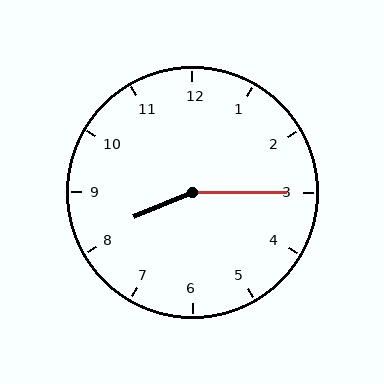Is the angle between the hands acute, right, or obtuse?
It is obtuse.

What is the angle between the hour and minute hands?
Approximately 158 degrees.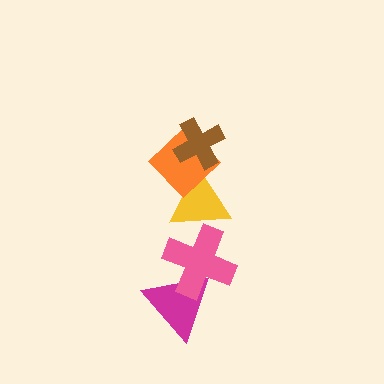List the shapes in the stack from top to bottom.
From top to bottom: the brown cross, the orange diamond, the yellow triangle, the pink cross, the magenta triangle.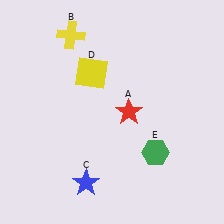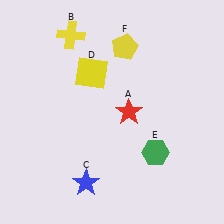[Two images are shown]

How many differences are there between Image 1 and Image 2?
There is 1 difference between the two images.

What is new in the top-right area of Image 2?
A yellow pentagon (F) was added in the top-right area of Image 2.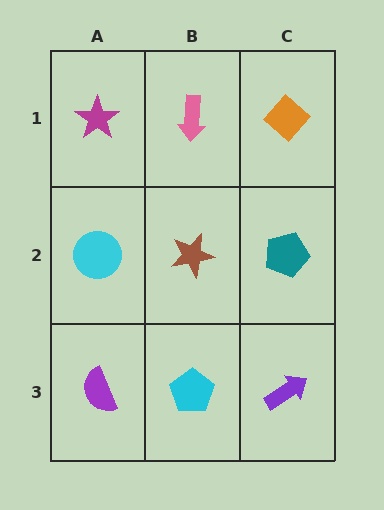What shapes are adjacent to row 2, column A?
A magenta star (row 1, column A), a purple semicircle (row 3, column A), a brown star (row 2, column B).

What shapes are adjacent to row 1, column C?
A teal pentagon (row 2, column C), a pink arrow (row 1, column B).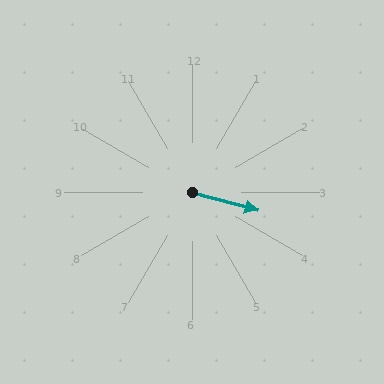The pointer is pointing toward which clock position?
Roughly 4 o'clock.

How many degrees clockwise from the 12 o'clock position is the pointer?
Approximately 105 degrees.